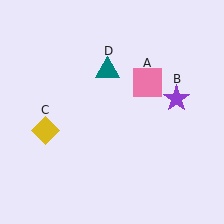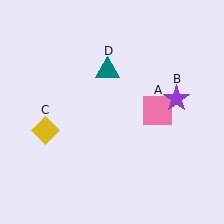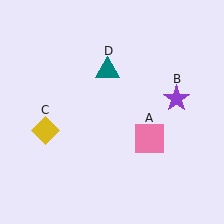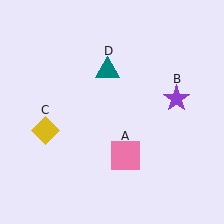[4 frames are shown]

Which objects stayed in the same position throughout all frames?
Purple star (object B) and yellow diamond (object C) and teal triangle (object D) remained stationary.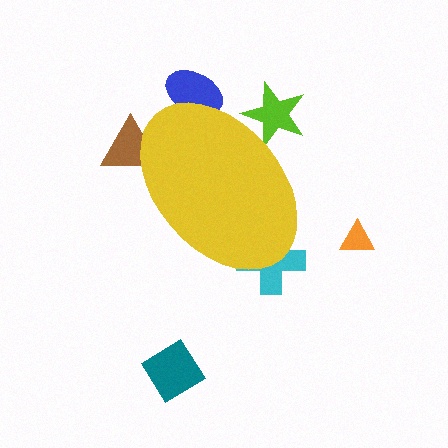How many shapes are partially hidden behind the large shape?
4 shapes are partially hidden.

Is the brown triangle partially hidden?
Yes, the brown triangle is partially hidden behind the yellow ellipse.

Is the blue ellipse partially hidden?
Yes, the blue ellipse is partially hidden behind the yellow ellipse.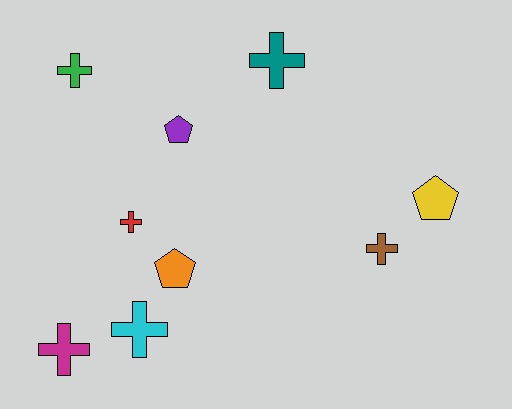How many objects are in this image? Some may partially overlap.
There are 9 objects.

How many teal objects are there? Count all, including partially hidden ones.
There is 1 teal object.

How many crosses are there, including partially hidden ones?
There are 6 crosses.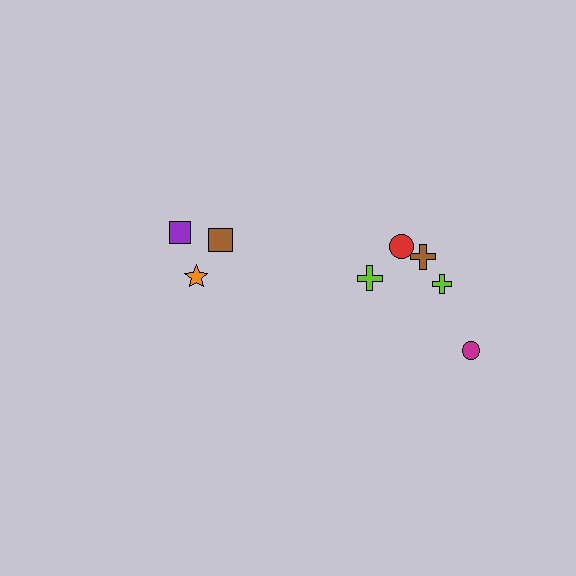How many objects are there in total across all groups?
There are 8 objects.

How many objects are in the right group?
There are 5 objects.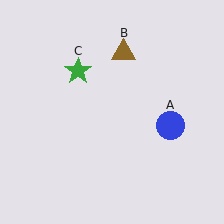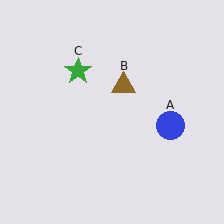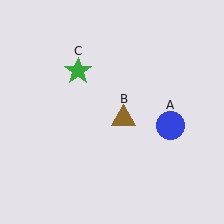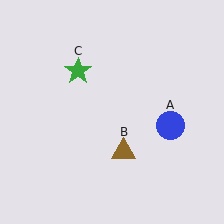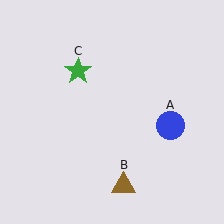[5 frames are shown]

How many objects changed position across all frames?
1 object changed position: brown triangle (object B).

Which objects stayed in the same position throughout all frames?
Blue circle (object A) and green star (object C) remained stationary.